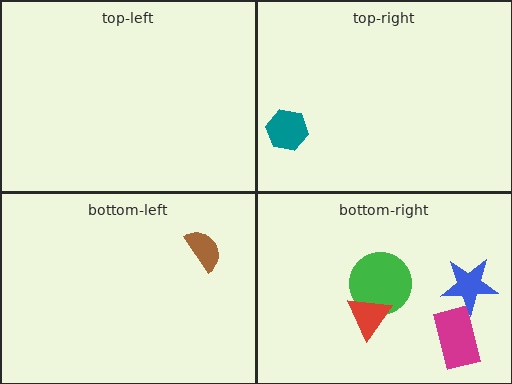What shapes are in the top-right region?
The teal hexagon.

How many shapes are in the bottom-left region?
1.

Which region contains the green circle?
The bottom-right region.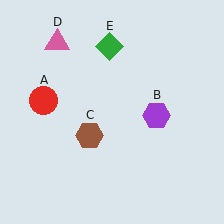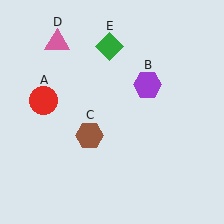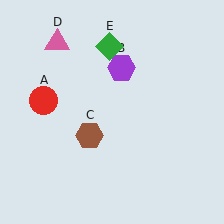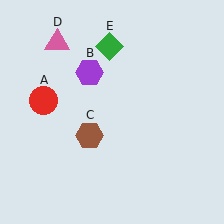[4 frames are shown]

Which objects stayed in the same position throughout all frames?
Red circle (object A) and brown hexagon (object C) and pink triangle (object D) and green diamond (object E) remained stationary.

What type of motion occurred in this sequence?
The purple hexagon (object B) rotated counterclockwise around the center of the scene.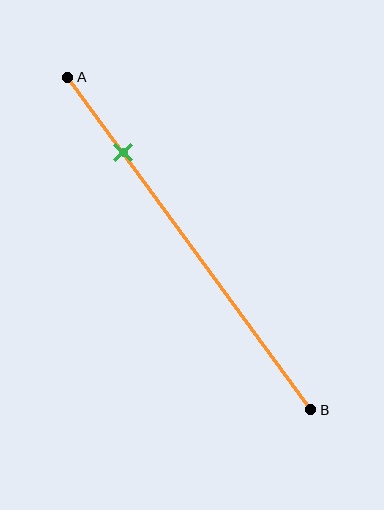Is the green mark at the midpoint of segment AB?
No, the mark is at about 25% from A, not at the 50% midpoint.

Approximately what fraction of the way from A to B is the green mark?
The green mark is approximately 25% of the way from A to B.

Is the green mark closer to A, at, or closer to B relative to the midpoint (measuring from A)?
The green mark is closer to point A than the midpoint of segment AB.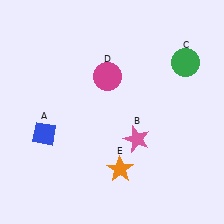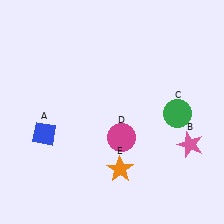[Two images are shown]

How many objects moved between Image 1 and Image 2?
3 objects moved between the two images.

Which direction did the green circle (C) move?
The green circle (C) moved down.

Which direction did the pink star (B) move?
The pink star (B) moved right.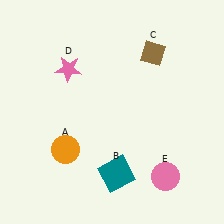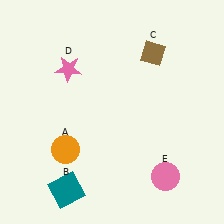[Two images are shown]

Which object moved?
The teal square (B) moved left.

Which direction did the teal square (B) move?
The teal square (B) moved left.